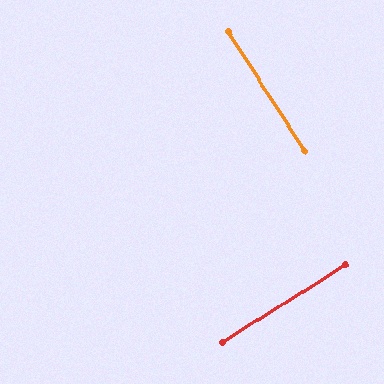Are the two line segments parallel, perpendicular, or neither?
Perpendicular — they meet at approximately 89°.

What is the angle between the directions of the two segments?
Approximately 89 degrees.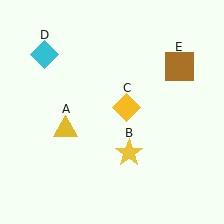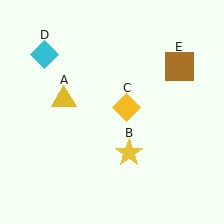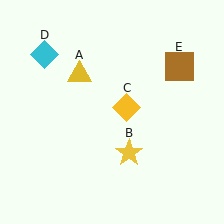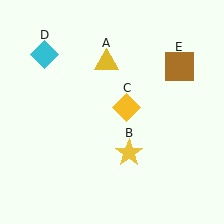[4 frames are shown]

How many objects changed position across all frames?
1 object changed position: yellow triangle (object A).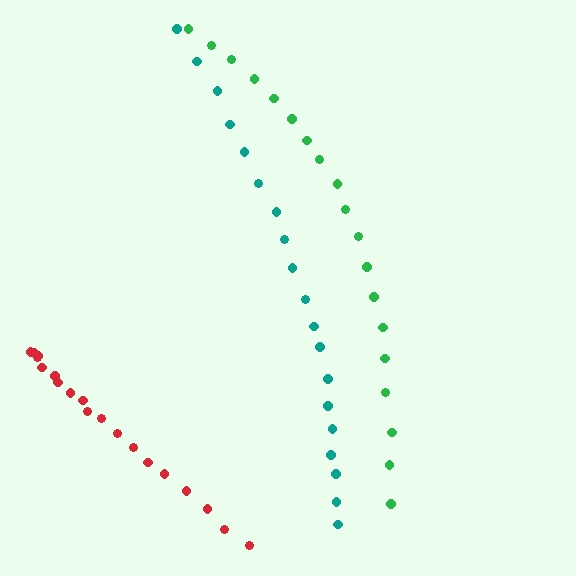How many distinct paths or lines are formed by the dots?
There are 3 distinct paths.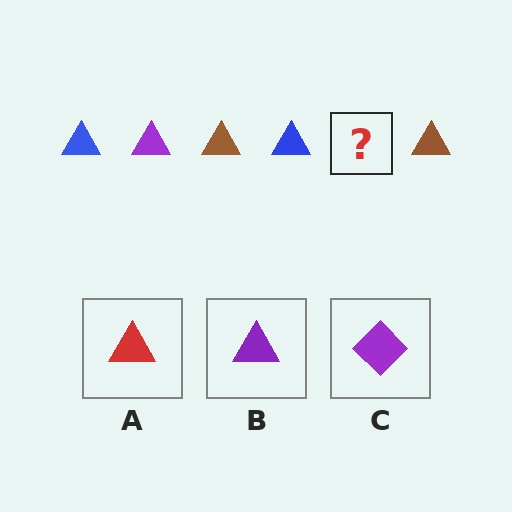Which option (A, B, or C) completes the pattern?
B.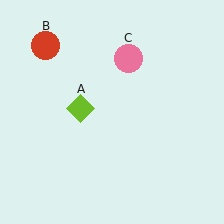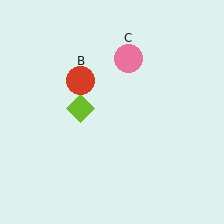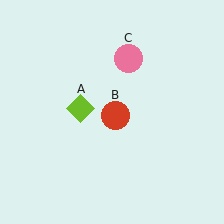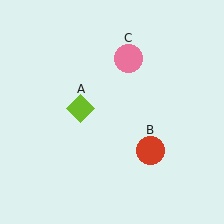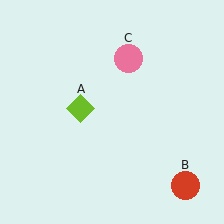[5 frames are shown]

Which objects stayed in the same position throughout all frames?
Lime diamond (object A) and pink circle (object C) remained stationary.